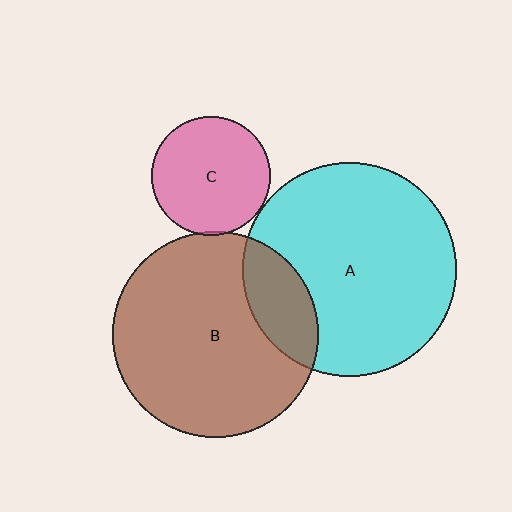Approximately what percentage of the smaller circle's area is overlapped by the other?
Approximately 20%.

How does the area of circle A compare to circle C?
Approximately 3.2 times.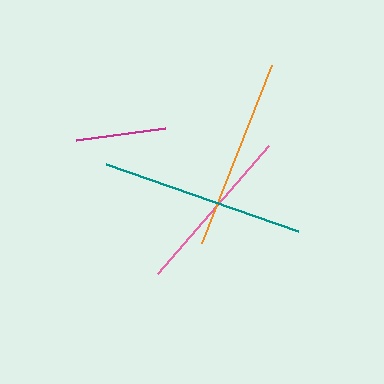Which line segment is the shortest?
The magenta line is the shortest at approximately 90 pixels.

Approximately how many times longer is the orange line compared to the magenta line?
The orange line is approximately 2.1 times the length of the magenta line.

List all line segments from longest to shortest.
From longest to shortest: teal, orange, pink, magenta.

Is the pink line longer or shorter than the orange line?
The orange line is longer than the pink line.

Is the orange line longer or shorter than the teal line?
The teal line is longer than the orange line.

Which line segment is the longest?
The teal line is the longest at approximately 203 pixels.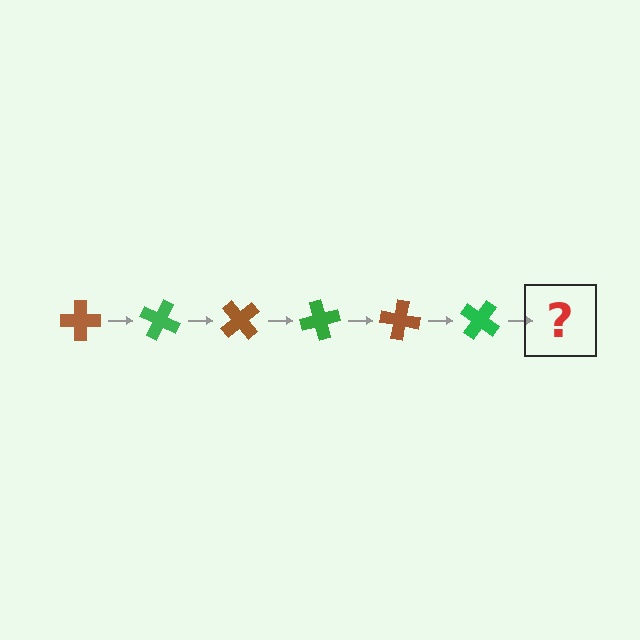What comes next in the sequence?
The next element should be a brown cross, rotated 150 degrees from the start.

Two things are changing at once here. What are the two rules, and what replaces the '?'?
The two rules are that it rotates 25 degrees each step and the color cycles through brown and green. The '?' should be a brown cross, rotated 150 degrees from the start.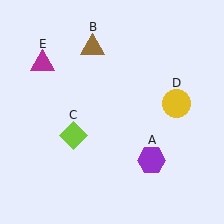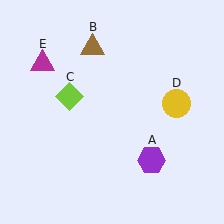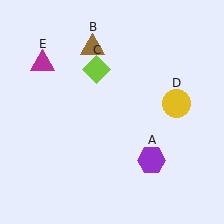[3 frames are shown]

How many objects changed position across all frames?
1 object changed position: lime diamond (object C).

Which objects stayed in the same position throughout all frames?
Purple hexagon (object A) and brown triangle (object B) and yellow circle (object D) and magenta triangle (object E) remained stationary.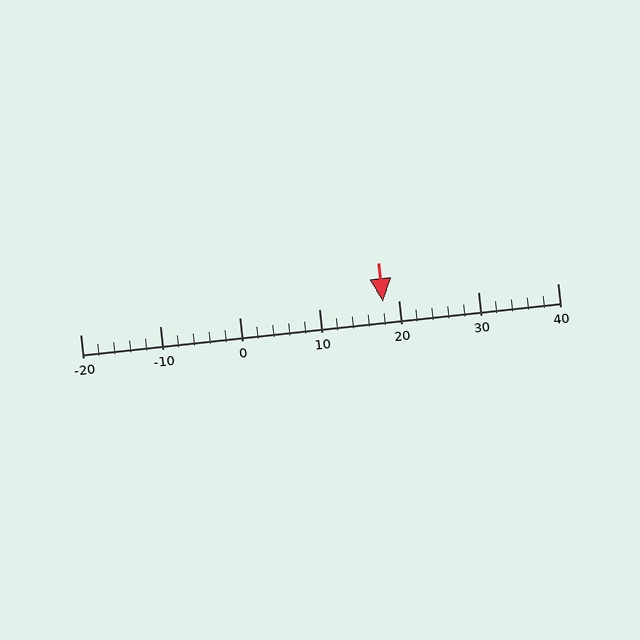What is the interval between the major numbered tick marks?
The major tick marks are spaced 10 units apart.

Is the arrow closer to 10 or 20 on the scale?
The arrow is closer to 20.